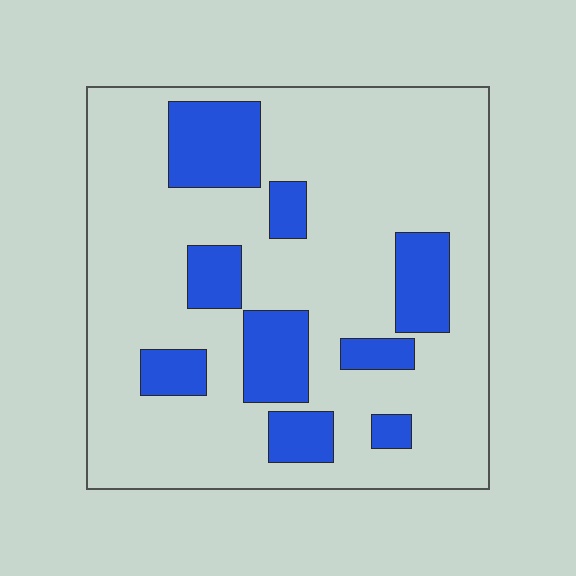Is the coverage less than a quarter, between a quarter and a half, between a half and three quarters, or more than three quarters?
Less than a quarter.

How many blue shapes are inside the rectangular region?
9.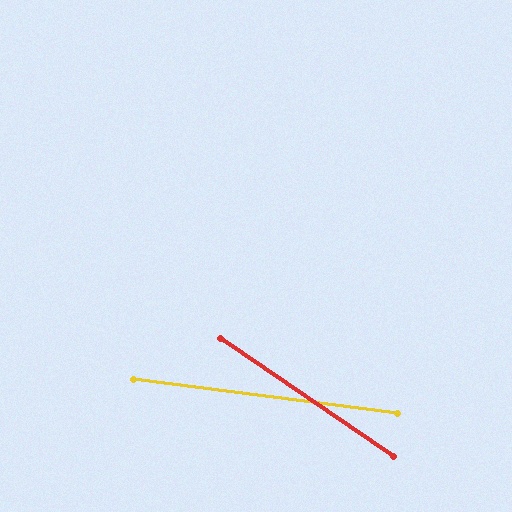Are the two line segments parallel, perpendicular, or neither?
Neither parallel nor perpendicular — they differ by about 27°.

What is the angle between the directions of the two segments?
Approximately 27 degrees.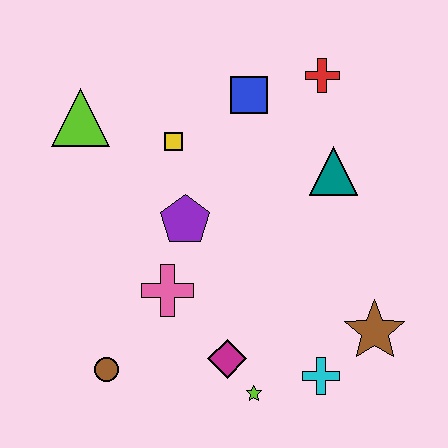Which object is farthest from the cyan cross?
The lime triangle is farthest from the cyan cross.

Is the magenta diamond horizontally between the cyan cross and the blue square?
No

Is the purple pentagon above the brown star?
Yes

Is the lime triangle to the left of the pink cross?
Yes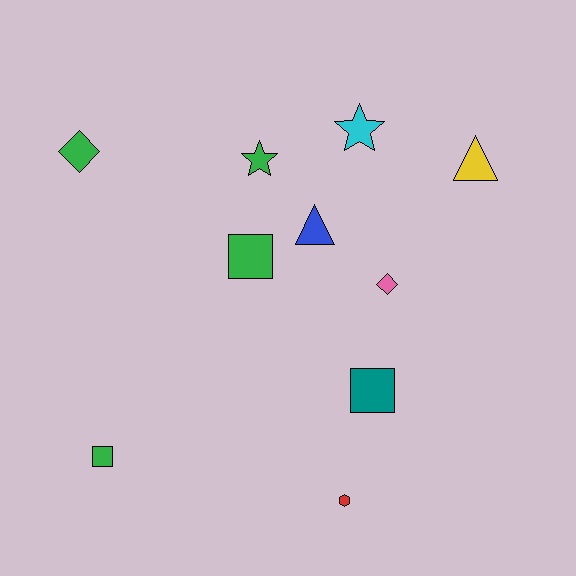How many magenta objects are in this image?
There are no magenta objects.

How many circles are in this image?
There are no circles.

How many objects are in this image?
There are 10 objects.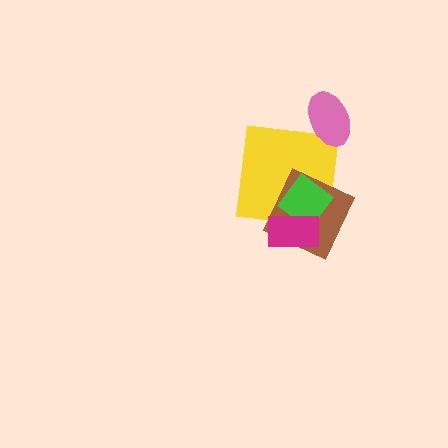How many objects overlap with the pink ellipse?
0 objects overlap with the pink ellipse.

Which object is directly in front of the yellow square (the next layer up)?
The brown diamond is directly in front of the yellow square.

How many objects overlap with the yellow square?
3 objects overlap with the yellow square.